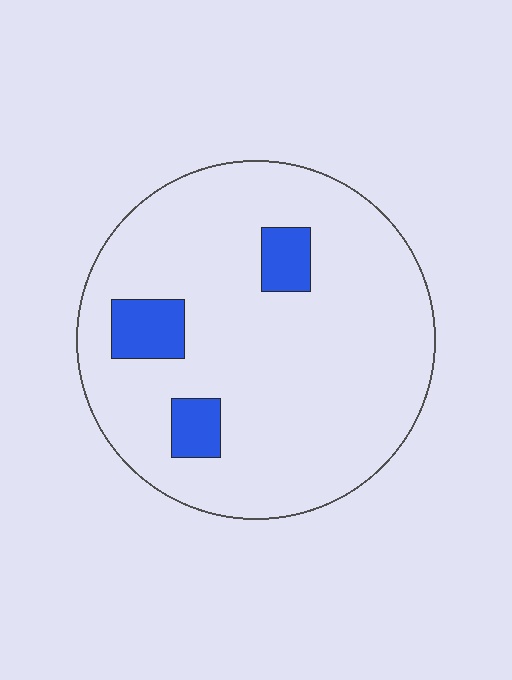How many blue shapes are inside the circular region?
3.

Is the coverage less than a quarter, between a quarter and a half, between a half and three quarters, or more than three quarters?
Less than a quarter.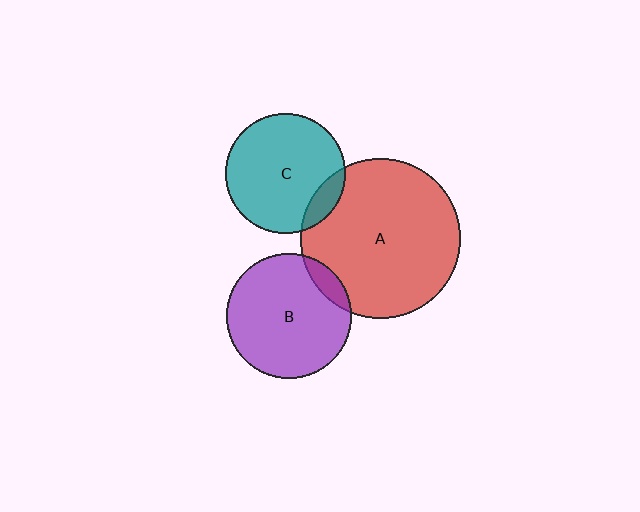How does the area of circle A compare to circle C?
Approximately 1.8 times.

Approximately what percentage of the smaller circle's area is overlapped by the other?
Approximately 10%.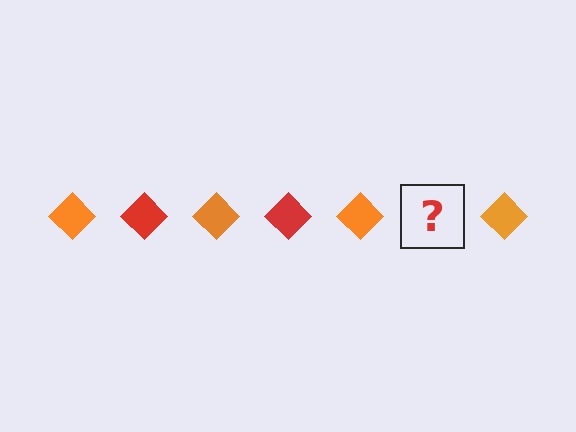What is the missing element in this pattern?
The missing element is a red diamond.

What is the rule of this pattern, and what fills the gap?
The rule is that the pattern cycles through orange, red diamonds. The gap should be filled with a red diamond.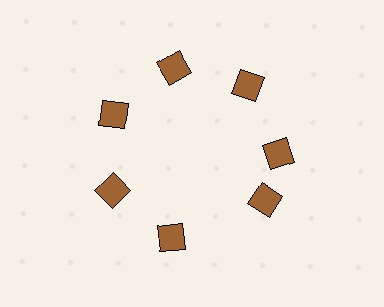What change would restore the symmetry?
The symmetry would be restored by rotating it back into even spacing with its neighbors so that all 7 diamonds sit at equal angles and equal distance from the center.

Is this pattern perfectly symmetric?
No. The 7 brown diamonds are arranged in a ring, but one element near the 5 o'clock position is rotated out of alignment along the ring, breaking the 7-fold rotational symmetry.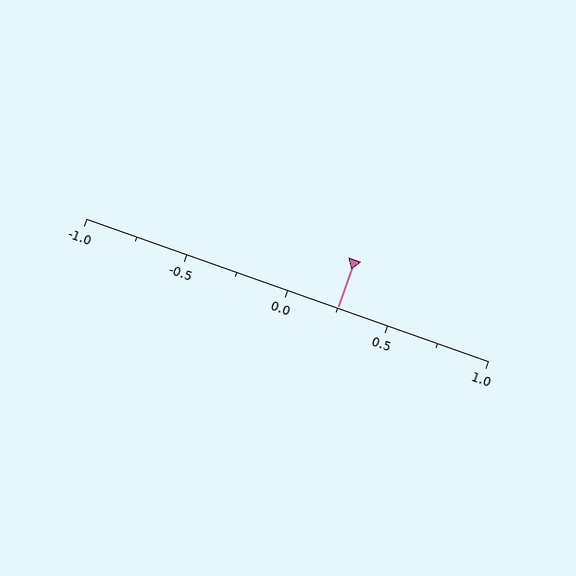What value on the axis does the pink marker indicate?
The marker indicates approximately 0.25.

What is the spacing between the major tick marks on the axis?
The major ticks are spaced 0.5 apart.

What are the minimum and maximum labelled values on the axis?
The axis runs from -1.0 to 1.0.